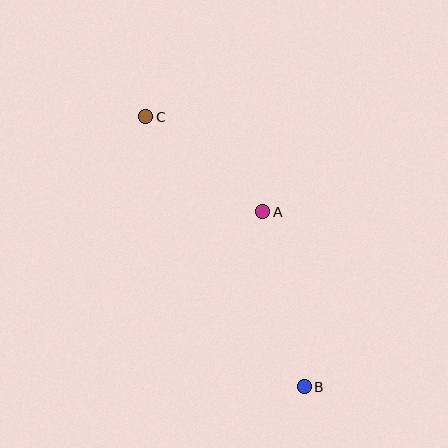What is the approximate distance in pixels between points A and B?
The distance between A and B is approximately 180 pixels.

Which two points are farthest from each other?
Points B and C are farthest from each other.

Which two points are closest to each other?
Points A and C are closest to each other.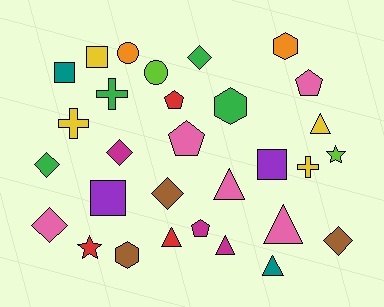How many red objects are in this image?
There are 3 red objects.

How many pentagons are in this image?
There are 4 pentagons.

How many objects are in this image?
There are 30 objects.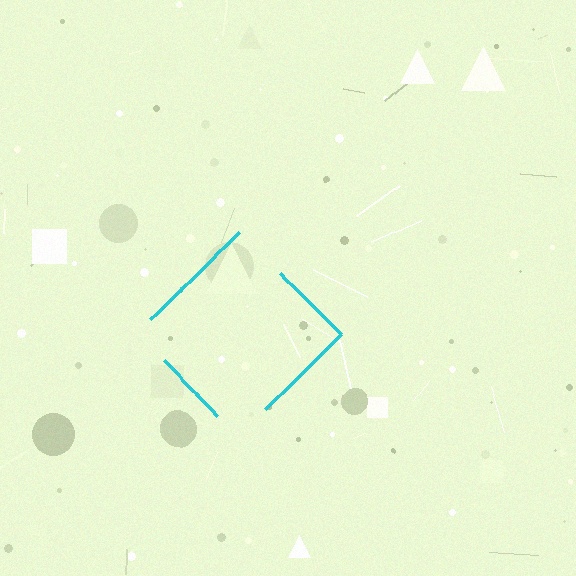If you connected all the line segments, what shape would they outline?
They would outline a diamond.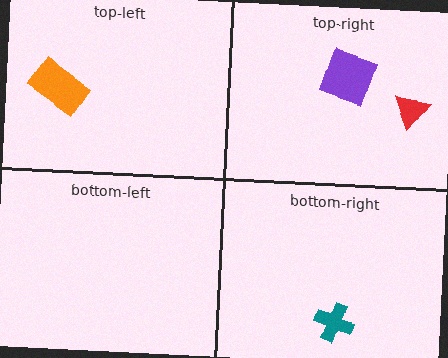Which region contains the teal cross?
The bottom-right region.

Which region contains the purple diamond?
The top-right region.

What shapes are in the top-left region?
The orange rectangle.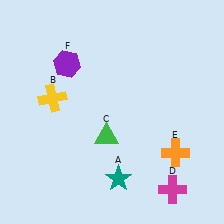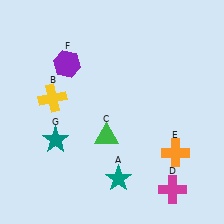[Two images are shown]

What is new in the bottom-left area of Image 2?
A teal star (G) was added in the bottom-left area of Image 2.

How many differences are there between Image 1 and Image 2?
There is 1 difference between the two images.